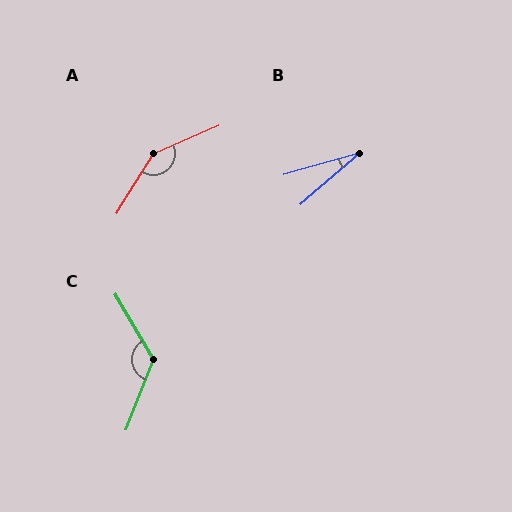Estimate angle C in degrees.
Approximately 129 degrees.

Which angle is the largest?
A, at approximately 145 degrees.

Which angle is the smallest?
B, at approximately 26 degrees.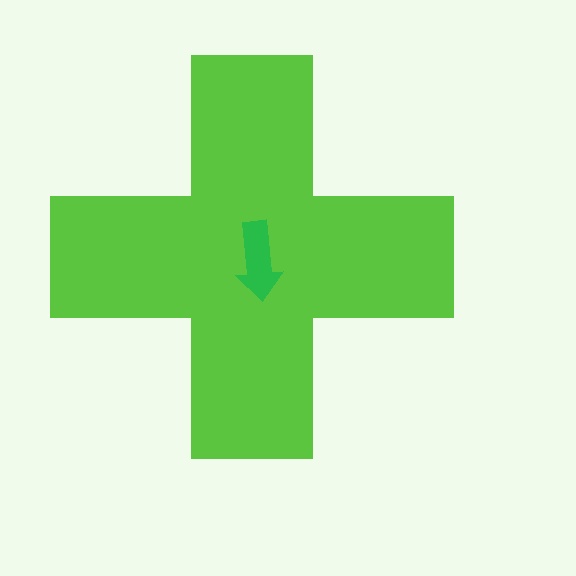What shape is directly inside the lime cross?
The green arrow.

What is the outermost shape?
The lime cross.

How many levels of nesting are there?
2.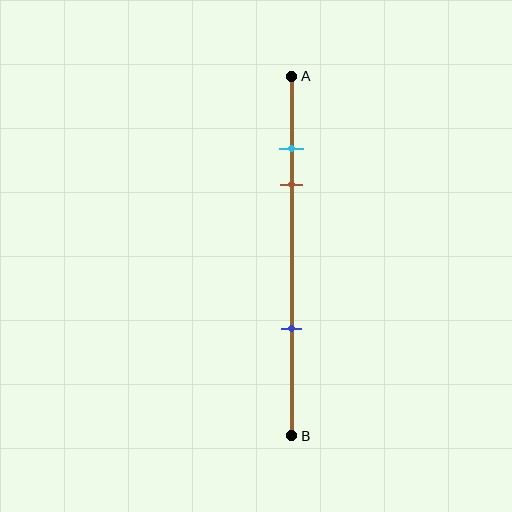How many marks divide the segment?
There are 3 marks dividing the segment.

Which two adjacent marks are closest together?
The cyan and brown marks are the closest adjacent pair.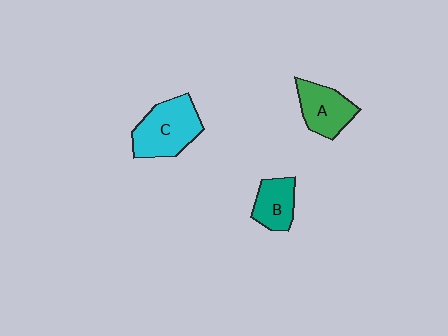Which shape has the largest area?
Shape C (cyan).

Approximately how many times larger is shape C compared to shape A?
Approximately 1.4 times.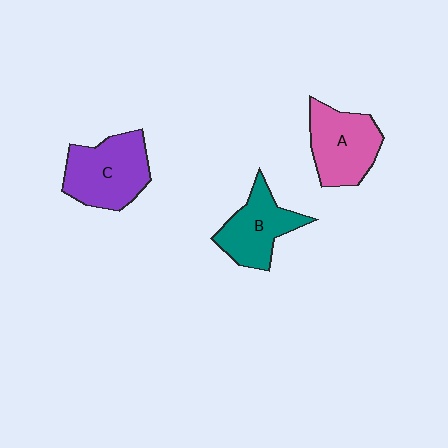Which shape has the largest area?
Shape C (purple).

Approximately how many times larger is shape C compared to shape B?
Approximately 1.2 times.